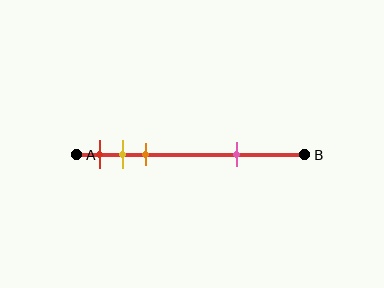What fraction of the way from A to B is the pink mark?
The pink mark is approximately 70% (0.7) of the way from A to B.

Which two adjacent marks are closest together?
The yellow and orange marks are the closest adjacent pair.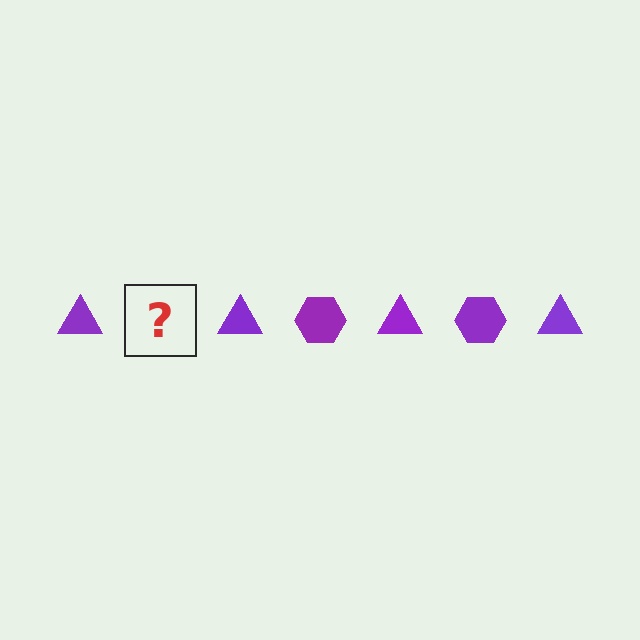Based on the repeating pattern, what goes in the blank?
The blank should be a purple hexagon.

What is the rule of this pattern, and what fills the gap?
The rule is that the pattern cycles through triangle, hexagon shapes in purple. The gap should be filled with a purple hexagon.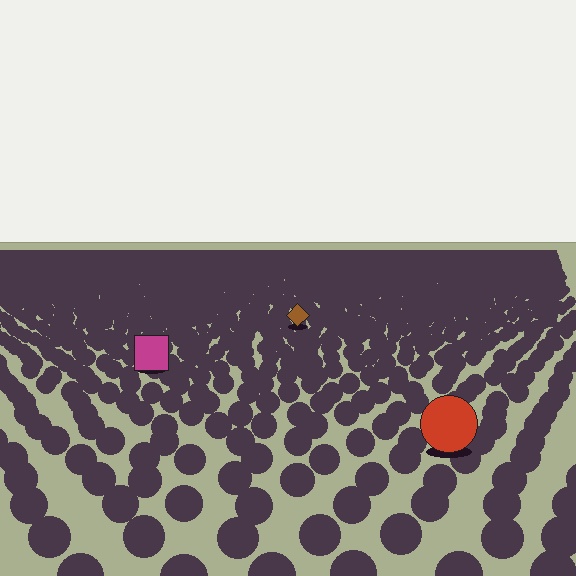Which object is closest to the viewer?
The red circle is closest. The texture marks near it are larger and more spread out.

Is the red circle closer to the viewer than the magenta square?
Yes. The red circle is closer — you can tell from the texture gradient: the ground texture is coarser near it.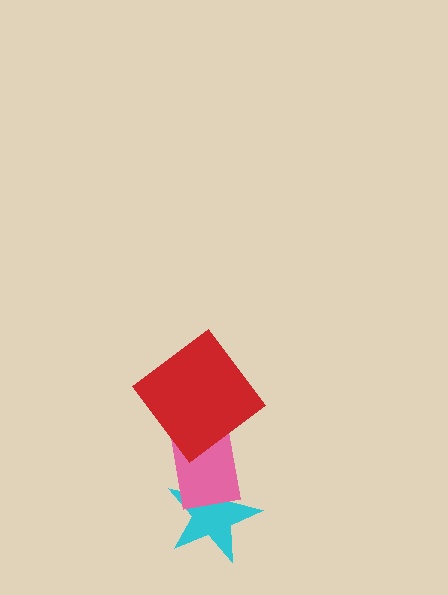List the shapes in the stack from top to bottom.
From top to bottom: the red diamond, the pink rectangle, the cyan star.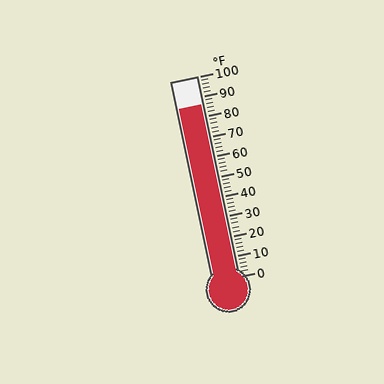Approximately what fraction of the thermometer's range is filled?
The thermometer is filled to approximately 85% of its range.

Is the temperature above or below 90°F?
The temperature is below 90°F.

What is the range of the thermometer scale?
The thermometer scale ranges from 0°F to 100°F.